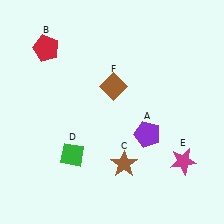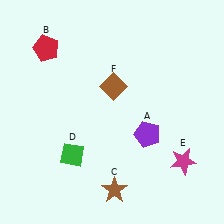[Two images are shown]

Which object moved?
The brown star (C) moved down.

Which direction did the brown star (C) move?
The brown star (C) moved down.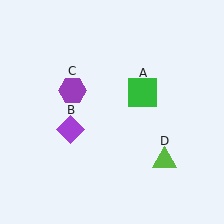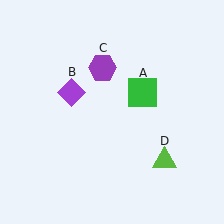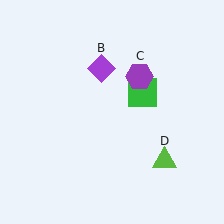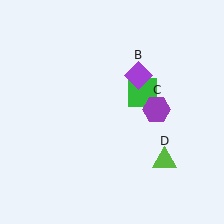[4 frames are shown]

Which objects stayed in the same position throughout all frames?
Green square (object A) and lime triangle (object D) remained stationary.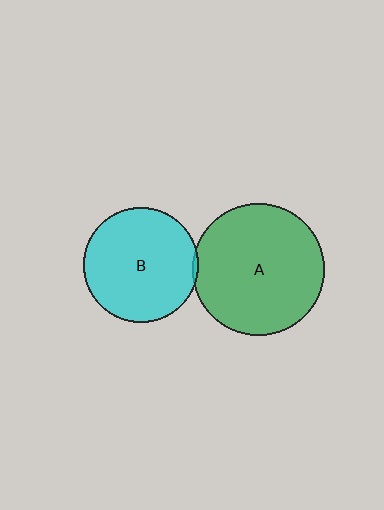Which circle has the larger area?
Circle A (green).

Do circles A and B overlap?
Yes.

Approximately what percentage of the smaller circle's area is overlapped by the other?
Approximately 5%.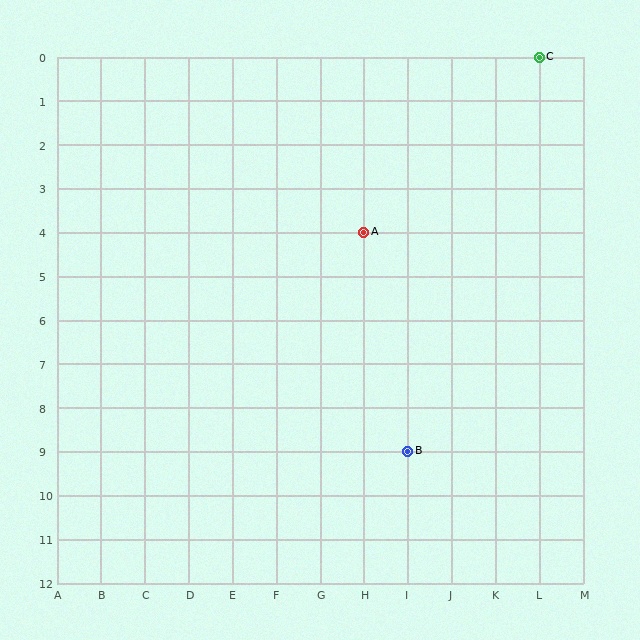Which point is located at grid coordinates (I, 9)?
Point B is at (I, 9).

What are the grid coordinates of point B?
Point B is at grid coordinates (I, 9).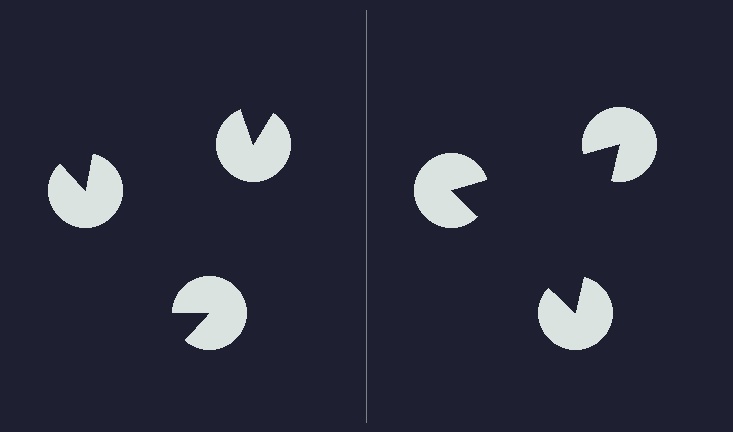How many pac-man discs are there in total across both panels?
6 — 3 on each side.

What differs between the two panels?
The pac-man discs are positioned identically on both sides; only the wedge orientations differ. On the right they align to a triangle; on the left they are misaligned.